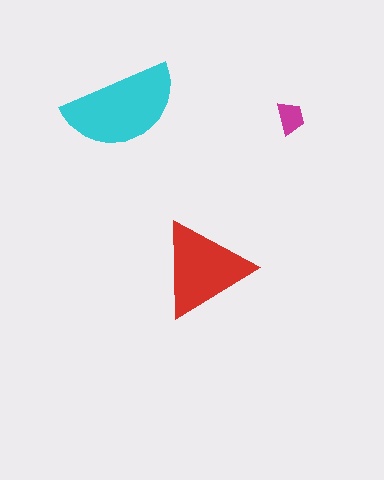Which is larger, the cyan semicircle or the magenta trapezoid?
The cyan semicircle.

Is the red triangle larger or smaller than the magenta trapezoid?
Larger.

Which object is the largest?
The cyan semicircle.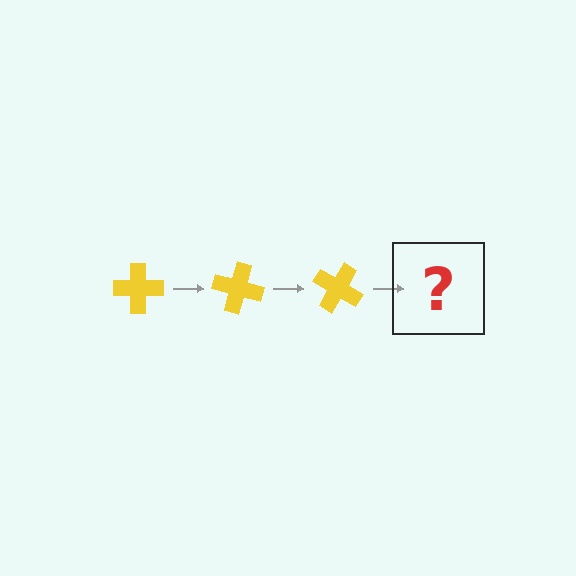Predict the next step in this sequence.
The next step is a yellow cross rotated 45 degrees.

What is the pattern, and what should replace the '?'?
The pattern is that the cross rotates 15 degrees each step. The '?' should be a yellow cross rotated 45 degrees.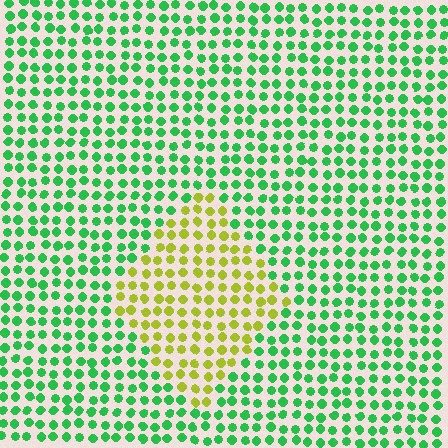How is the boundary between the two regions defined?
The boundary is defined purely by a slight shift in hue (about 62 degrees). Spacing, size, and orientation are identical on both sides.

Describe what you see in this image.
The image is filled with small green elements in a uniform arrangement. A diamond-shaped region is visible where the elements are tinted to a slightly different hue, forming a subtle color boundary.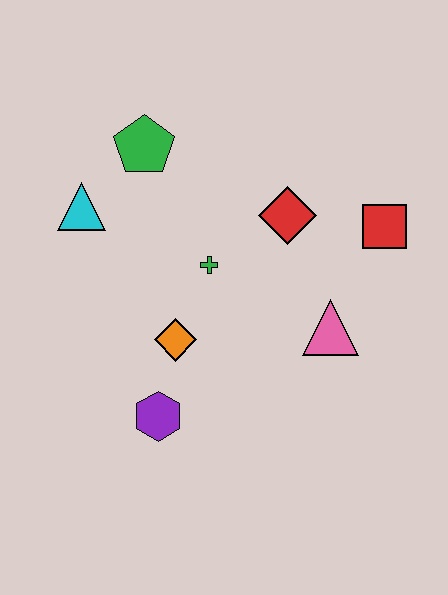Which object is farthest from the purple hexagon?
The red square is farthest from the purple hexagon.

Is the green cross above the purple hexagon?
Yes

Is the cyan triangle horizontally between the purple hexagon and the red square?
No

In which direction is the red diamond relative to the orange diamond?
The red diamond is above the orange diamond.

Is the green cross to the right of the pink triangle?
No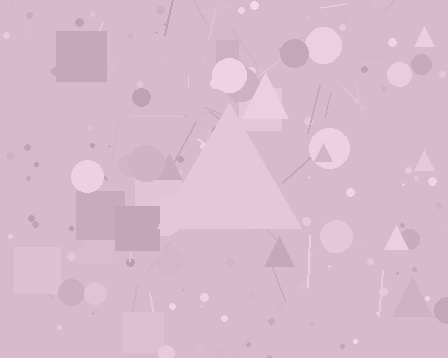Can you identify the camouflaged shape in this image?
The camouflaged shape is a triangle.